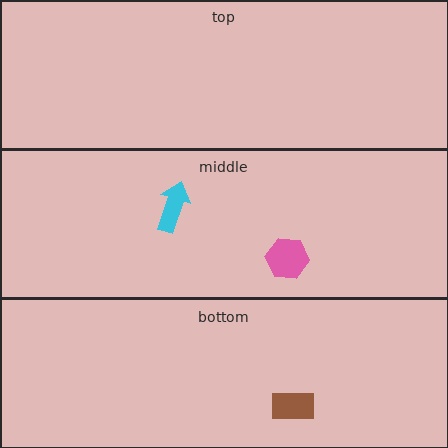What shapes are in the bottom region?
The brown rectangle.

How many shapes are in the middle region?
2.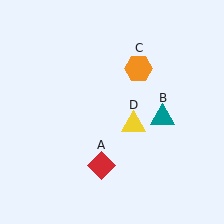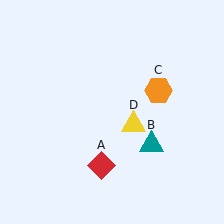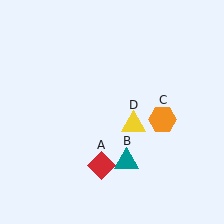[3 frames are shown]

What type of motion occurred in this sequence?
The teal triangle (object B), orange hexagon (object C) rotated clockwise around the center of the scene.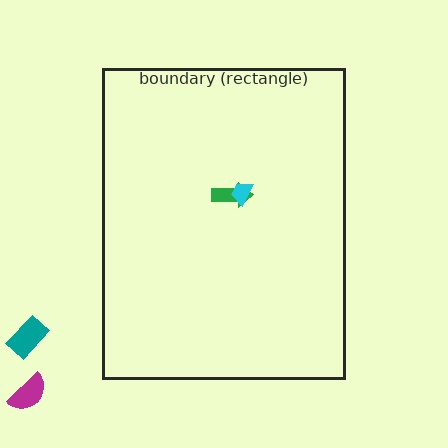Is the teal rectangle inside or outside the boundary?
Outside.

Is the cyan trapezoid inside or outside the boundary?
Inside.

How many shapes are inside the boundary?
2 inside, 2 outside.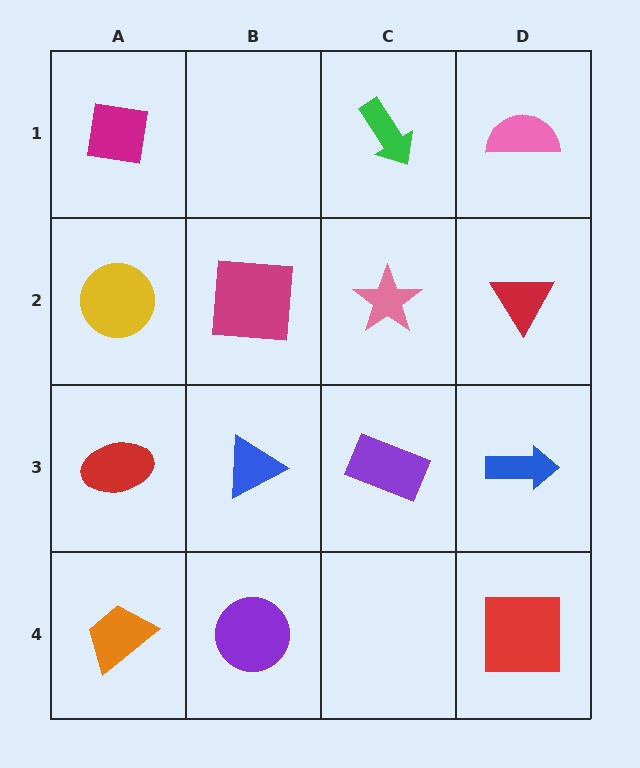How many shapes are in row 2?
4 shapes.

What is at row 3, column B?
A blue triangle.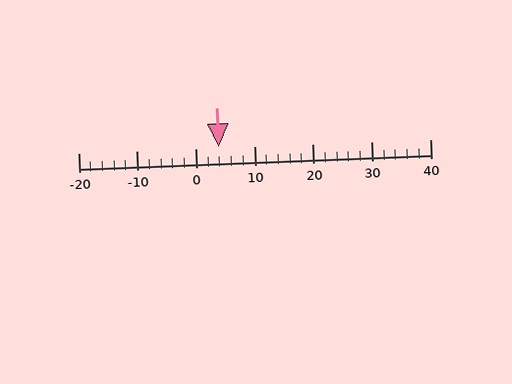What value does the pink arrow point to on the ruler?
The pink arrow points to approximately 4.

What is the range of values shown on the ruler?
The ruler shows values from -20 to 40.